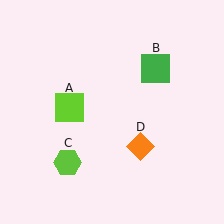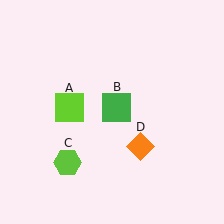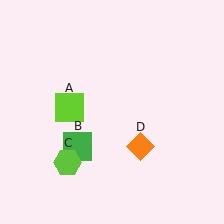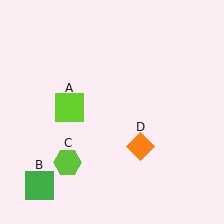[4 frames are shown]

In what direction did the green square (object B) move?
The green square (object B) moved down and to the left.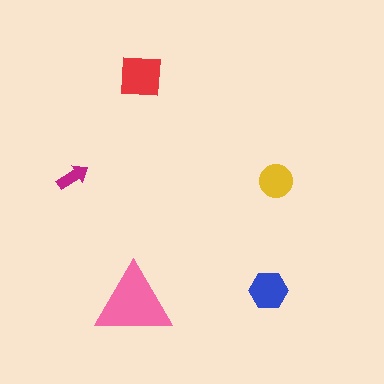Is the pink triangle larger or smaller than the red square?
Larger.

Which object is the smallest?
The magenta arrow.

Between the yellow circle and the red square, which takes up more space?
The red square.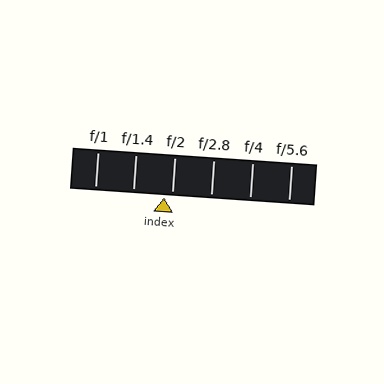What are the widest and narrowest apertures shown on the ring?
The widest aperture shown is f/1 and the narrowest is f/5.6.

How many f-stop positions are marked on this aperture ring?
There are 6 f-stop positions marked.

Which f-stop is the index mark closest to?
The index mark is closest to f/2.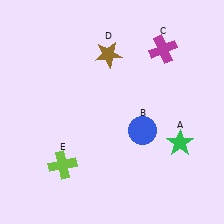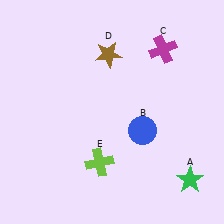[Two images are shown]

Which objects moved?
The objects that moved are: the green star (A), the lime cross (E).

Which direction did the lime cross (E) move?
The lime cross (E) moved right.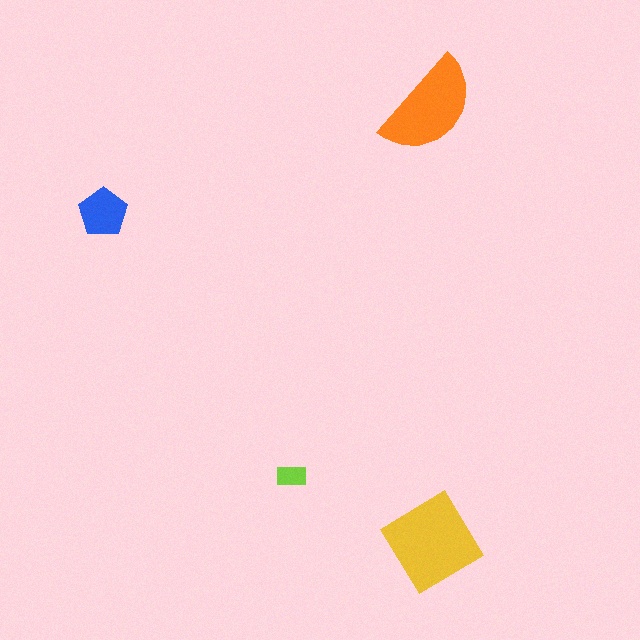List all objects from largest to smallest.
The yellow diamond, the orange semicircle, the blue pentagon, the lime rectangle.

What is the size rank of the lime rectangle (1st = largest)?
4th.